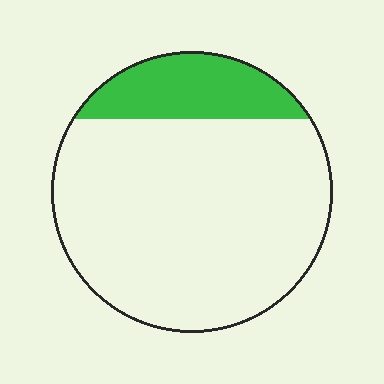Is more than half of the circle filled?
No.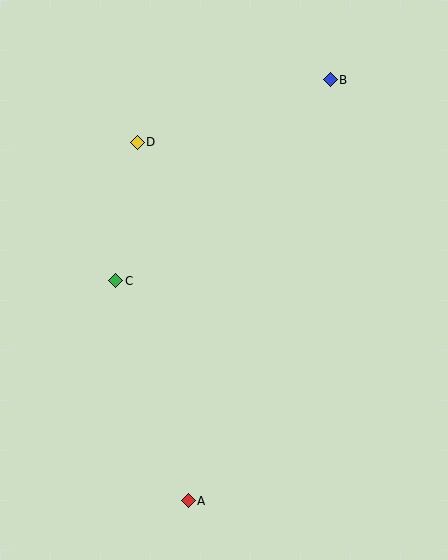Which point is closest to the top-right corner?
Point B is closest to the top-right corner.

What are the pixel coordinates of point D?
Point D is at (137, 142).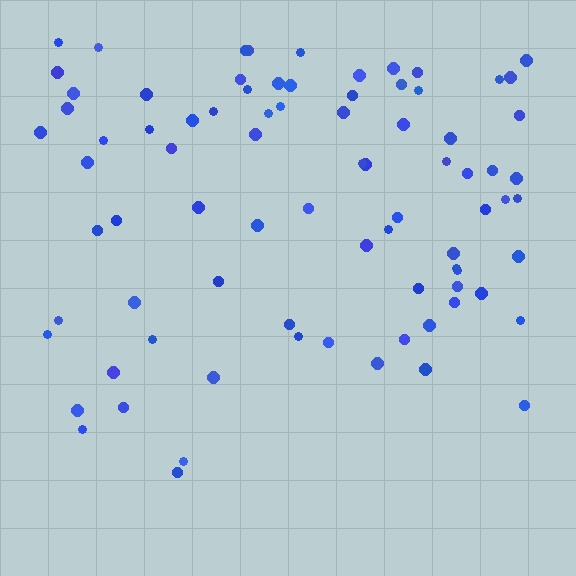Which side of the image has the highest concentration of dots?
The top.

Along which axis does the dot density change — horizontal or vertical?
Vertical.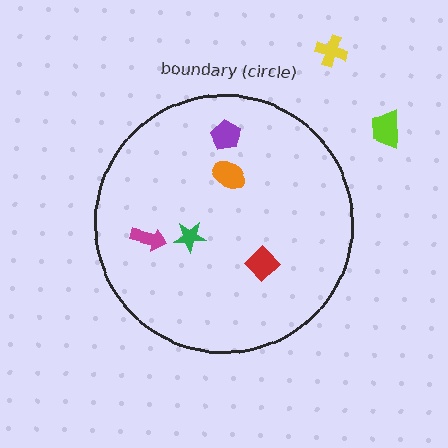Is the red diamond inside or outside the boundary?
Inside.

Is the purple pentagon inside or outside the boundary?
Inside.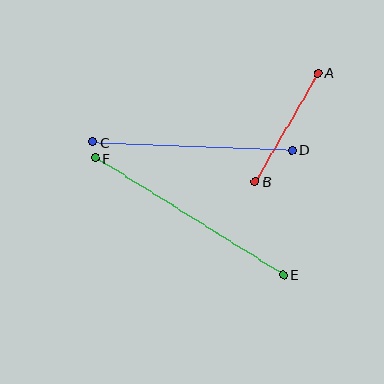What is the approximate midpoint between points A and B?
The midpoint is at approximately (287, 127) pixels.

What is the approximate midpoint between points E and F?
The midpoint is at approximately (189, 216) pixels.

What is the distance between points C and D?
The distance is approximately 200 pixels.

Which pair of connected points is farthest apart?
Points E and F are farthest apart.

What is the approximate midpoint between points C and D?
The midpoint is at approximately (192, 146) pixels.